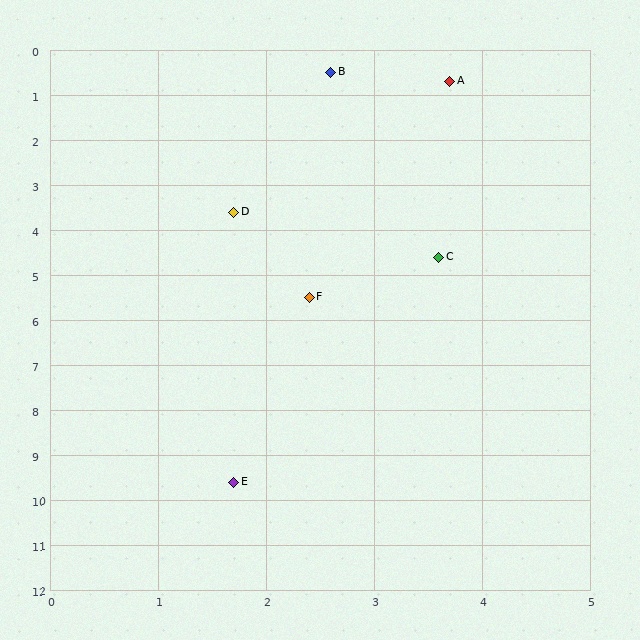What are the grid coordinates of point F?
Point F is at approximately (2.4, 5.5).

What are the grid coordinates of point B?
Point B is at approximately (2.6, 0.5).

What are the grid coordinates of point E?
Point E is at approximately (1.7, 9.6).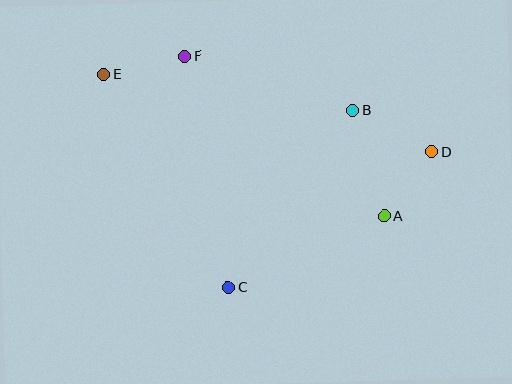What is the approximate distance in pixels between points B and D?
The distance between B and D is approximately 89 pixels.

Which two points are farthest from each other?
Points D and E are farthest from each other.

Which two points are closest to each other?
Points A and D are closest to each other.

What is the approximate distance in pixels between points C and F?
The distance between C and F is approximately 235 pixels.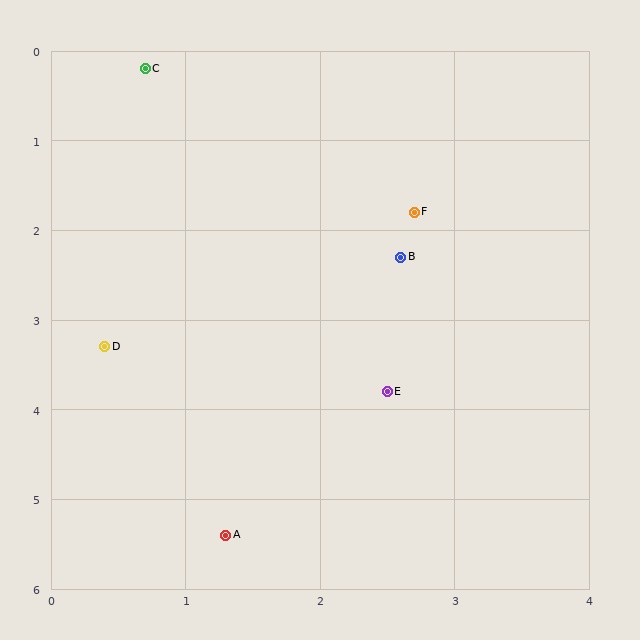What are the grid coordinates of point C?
Point C is at approximately (0.7, 0.2).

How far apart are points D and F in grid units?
Points D and F are about 2.7 grid units apart.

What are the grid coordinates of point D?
Point D is at approximately (0.4, 3.3).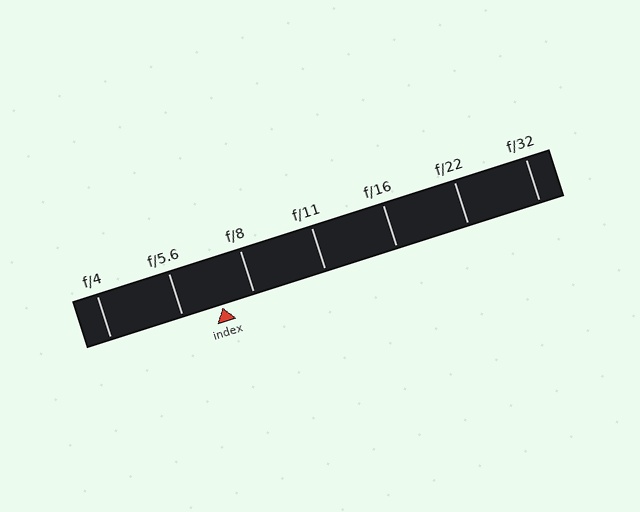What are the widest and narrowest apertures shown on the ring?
The widest aperture shown is f/4 and the narrowest is f/32.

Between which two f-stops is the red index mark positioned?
The index mark is between f/5.6 and f/8.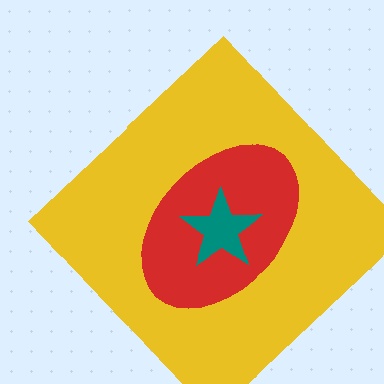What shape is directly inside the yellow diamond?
The red ellipse.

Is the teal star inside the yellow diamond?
Yes.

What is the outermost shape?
The yellow diamond.